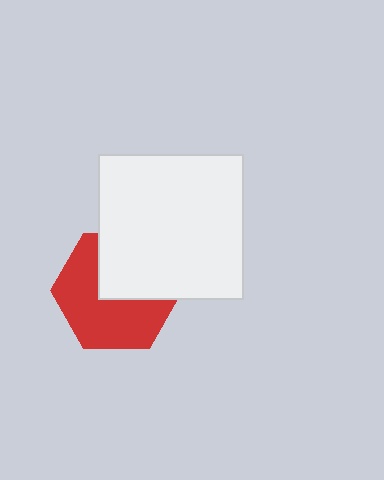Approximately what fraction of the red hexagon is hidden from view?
Roughly 40% of the red hexagon is hidden behind the white square.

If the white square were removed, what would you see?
You would see the complete red hexagon.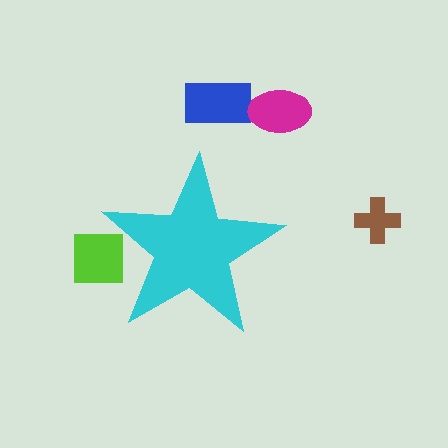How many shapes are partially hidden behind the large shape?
1 shape is partially hidden.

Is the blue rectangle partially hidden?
No, the blue rectangle is fully visible.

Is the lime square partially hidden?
Yes, the lime square is partially hidden behind the cyan star.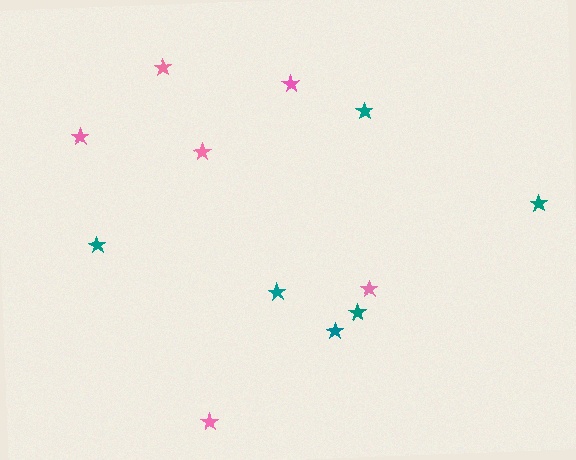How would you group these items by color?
There are 2 groups: one group of teal stars (6) and one group of pink stars (6).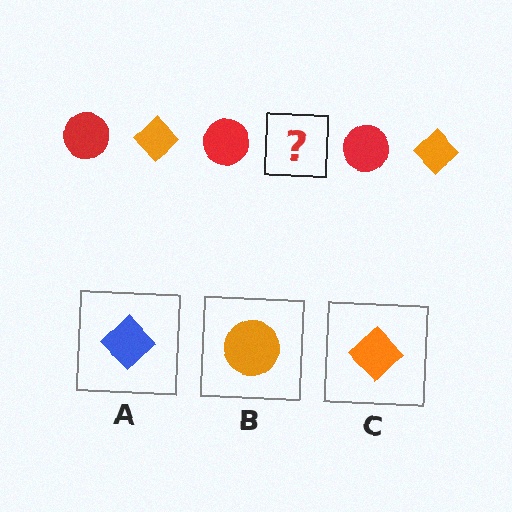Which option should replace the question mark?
Option C.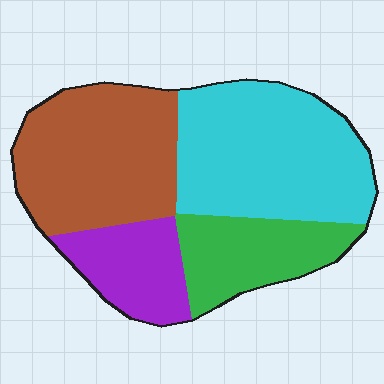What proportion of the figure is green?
Green takes up about one sixth (1/6) of the figure.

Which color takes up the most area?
Cyan, at roughly 35%.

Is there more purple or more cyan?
Cyan.